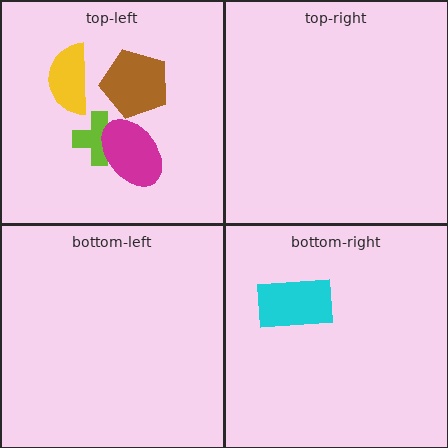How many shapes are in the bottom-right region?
1.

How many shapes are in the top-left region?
4.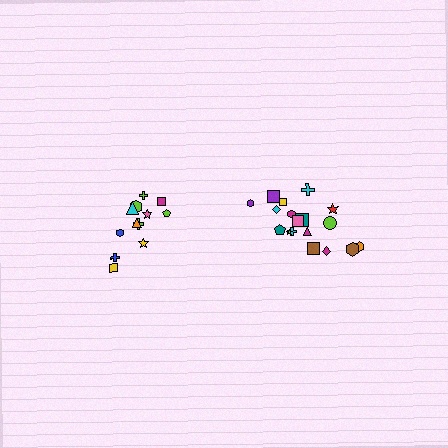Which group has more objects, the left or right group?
The right group.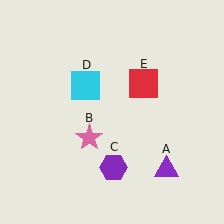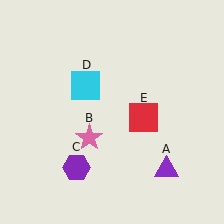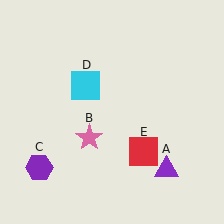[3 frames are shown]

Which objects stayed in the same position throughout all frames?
Purple triangle (object A) and pink star (object B) and cyan square (object D) remained stationary.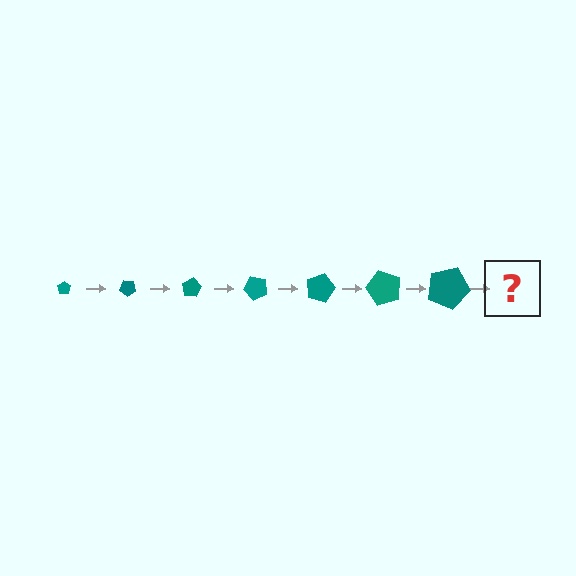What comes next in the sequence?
The next element should be a pentagon, larger than the previous one and rotated 280 degrees from the start.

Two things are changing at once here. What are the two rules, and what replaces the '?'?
The two rules are that the pentagon grows larger each step and it rotates 40 degrees each step. The '?' should be a pentagon, larger than the previous one and rotated 280 degrees from the start.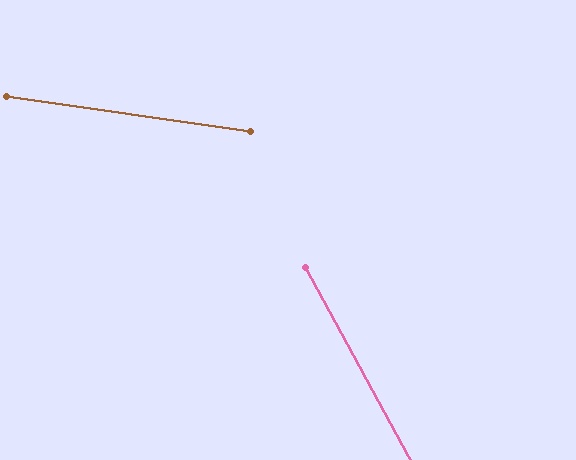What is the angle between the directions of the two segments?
Approximately 53 degrees.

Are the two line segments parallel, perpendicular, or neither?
Neither parallel nor perpendicular — they differ by about 53°.